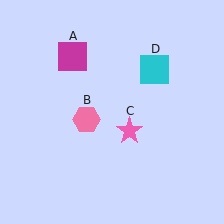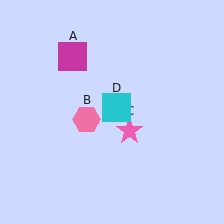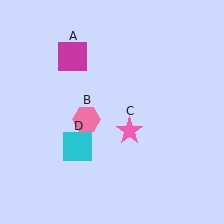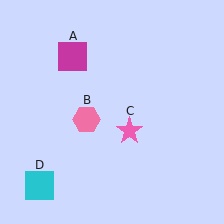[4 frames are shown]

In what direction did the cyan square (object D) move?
The cyan square (object D) moved down and to the left.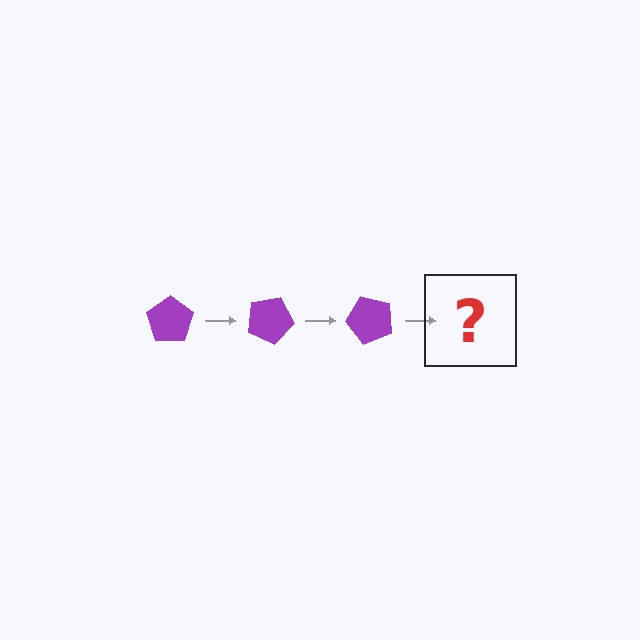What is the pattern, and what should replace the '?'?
The pattern is that the pentagon rotates 25 degrees each step. The '?' should be a purple pentagon rotated 75 degrees.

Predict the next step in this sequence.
The next step is a purple pentagon rotated 75 degrees.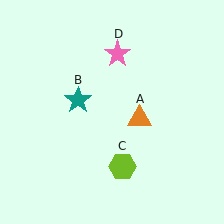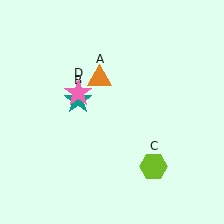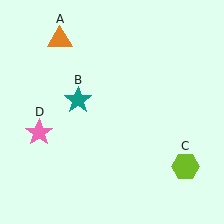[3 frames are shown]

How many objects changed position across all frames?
3 objects changed position: orange triangle (object A), lime hexagon (object C), pink star (object D).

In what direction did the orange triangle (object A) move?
The orange triangle (object A) moved up and to the left.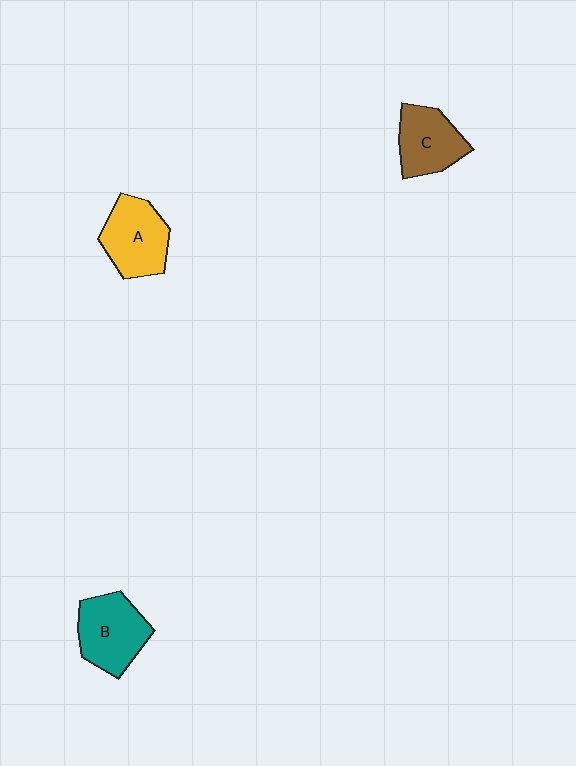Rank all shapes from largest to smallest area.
From largest to smallest: B (teal), A (yellow), C (brown).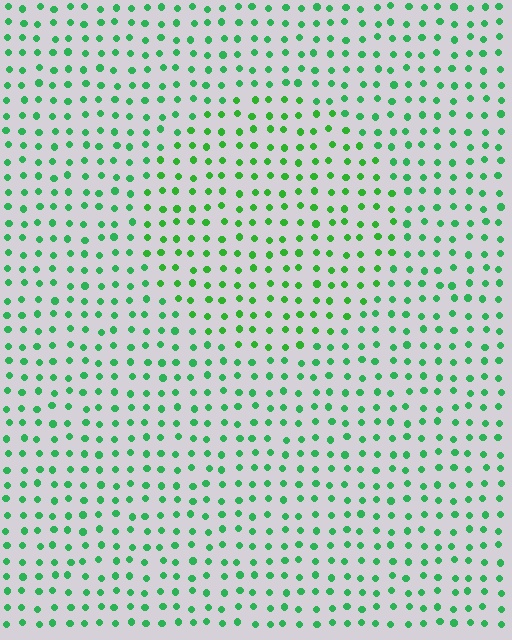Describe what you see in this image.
The image is filled with small green elements in a uniform arrangement. A circle-shaped region is visible where the elements are tinted to a slightly different hue, forming a subtle color boundary.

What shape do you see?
I see a circle.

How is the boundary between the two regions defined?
The boundary is defined purely by a slight shift in hue (about 19 degrees). Spacing, size, and orientation are identical on both sides.